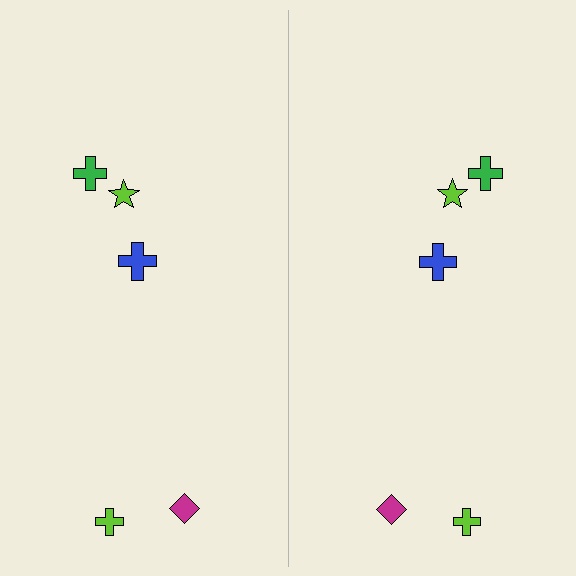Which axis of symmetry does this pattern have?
The pattern has a vertical axis of symmetry running through the center of the image.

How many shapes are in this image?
There are 10 shapes in this image.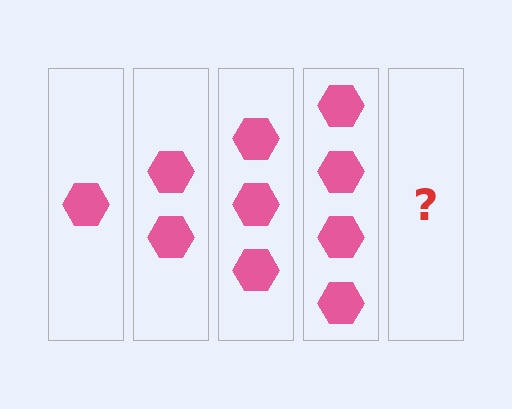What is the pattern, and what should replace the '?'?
The pattern is that each step adds one more hexagon. The '?' should be 5 hexagons.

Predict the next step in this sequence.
The next step is 5 hexagons.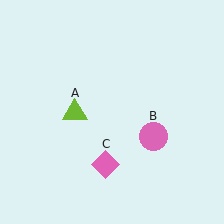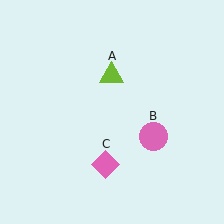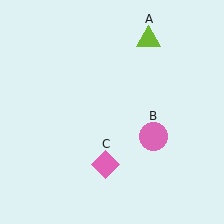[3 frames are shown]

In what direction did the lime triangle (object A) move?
The lime triangle (object A) moved up and to the right.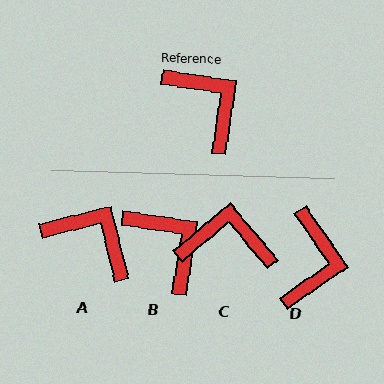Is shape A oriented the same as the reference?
No, it is off by about 22 degrees.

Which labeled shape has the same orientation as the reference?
B.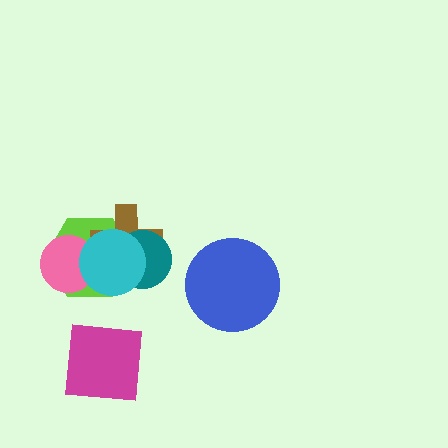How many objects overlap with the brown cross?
3 objects overlap with the brown cross.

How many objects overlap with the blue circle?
0 objects overlap with the blue circle.